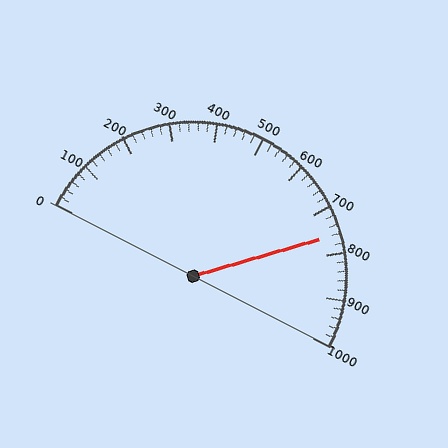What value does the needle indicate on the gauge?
The needle indicates approximately 760.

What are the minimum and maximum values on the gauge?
The gauge ranges from 0 to 1000.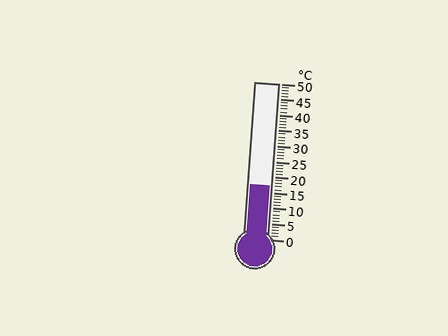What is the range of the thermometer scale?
The thermometer scale ranges from 0°C to 50°C.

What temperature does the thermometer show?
The thermometer shows approximately 17°C.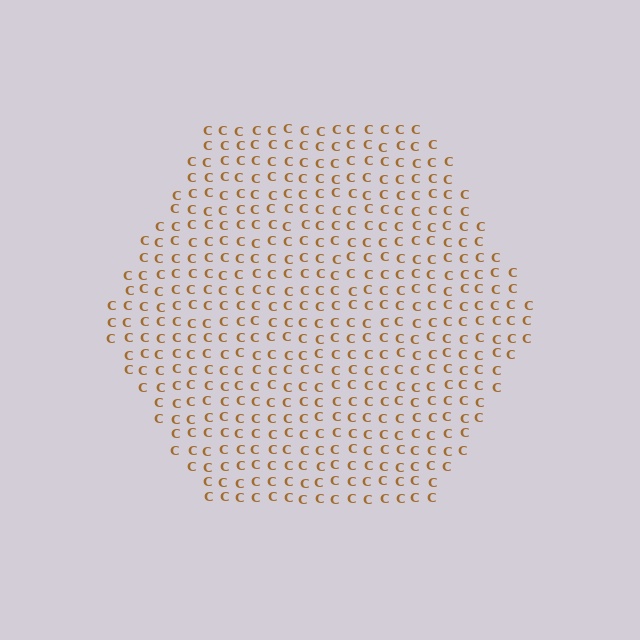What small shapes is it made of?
It is made of small letter C's.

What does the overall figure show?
The overall figure shows a hexagon.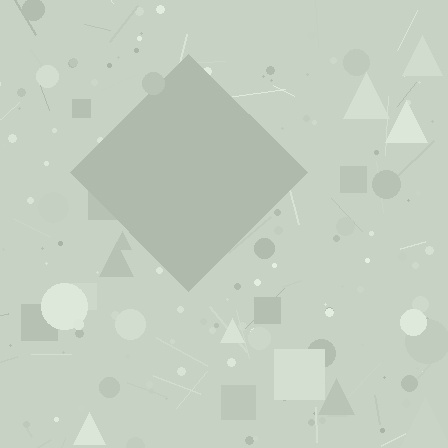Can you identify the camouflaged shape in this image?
The camouflaged shape is a diamond.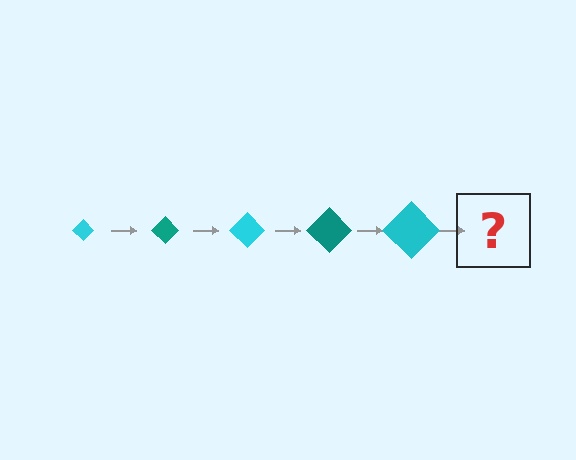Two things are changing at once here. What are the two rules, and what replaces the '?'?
The two rules are that the diamond grows larger each step and the color cycles through cyan and teal. The '?' should be a teal diamond, larger than the previous one.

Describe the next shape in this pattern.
It should be a teal diamond, larger than the previous one.